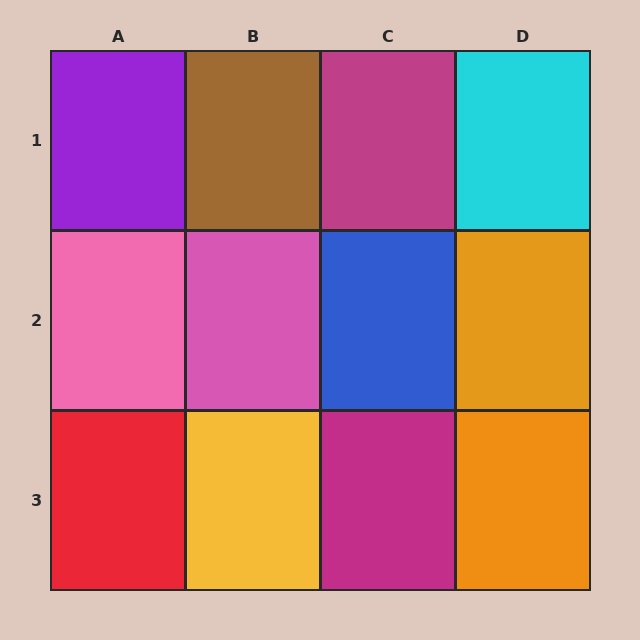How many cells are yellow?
1 cell is yellow.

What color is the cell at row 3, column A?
Red.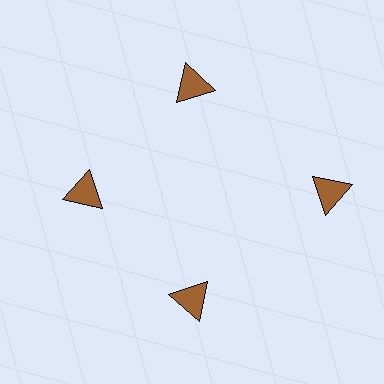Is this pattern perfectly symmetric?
No. The 4 brown triangles are arranged in a ring, but one element near the 3 o'clock position is pushed outward from the center, breaking the 4-fold rotational symmetry.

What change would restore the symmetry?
The symmetry would be restored by moving it inward, back onto the ring so that all 4 triangles sit at equal angles and equal distance from the center.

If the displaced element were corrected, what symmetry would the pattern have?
It would have 4-fold rotational symmetry — the pattern would map onto itself every 90 degrees.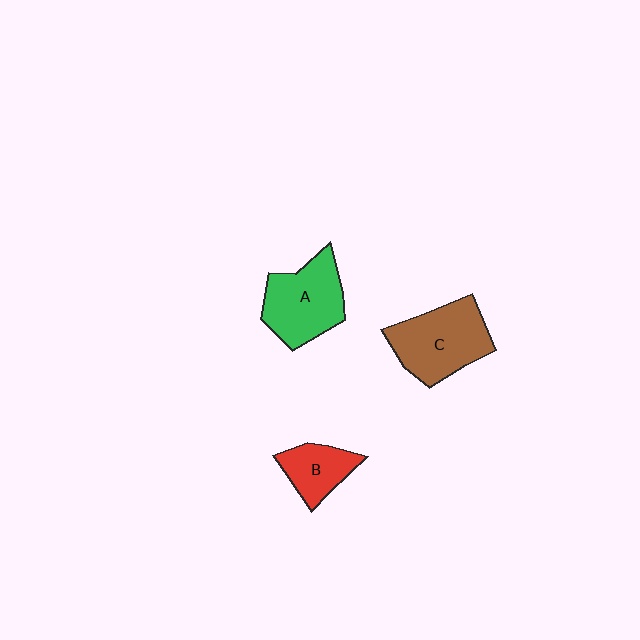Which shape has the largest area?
Shape C (brown).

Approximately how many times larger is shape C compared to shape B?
Approximately 1.8 times.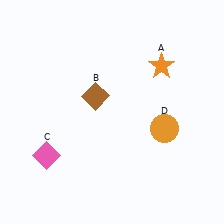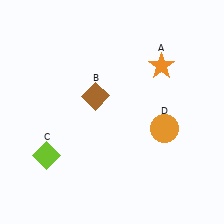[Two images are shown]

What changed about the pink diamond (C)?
In Image 1, C is pink. In Image 2, it changed to lime.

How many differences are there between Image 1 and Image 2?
There is 1 difference between the two images.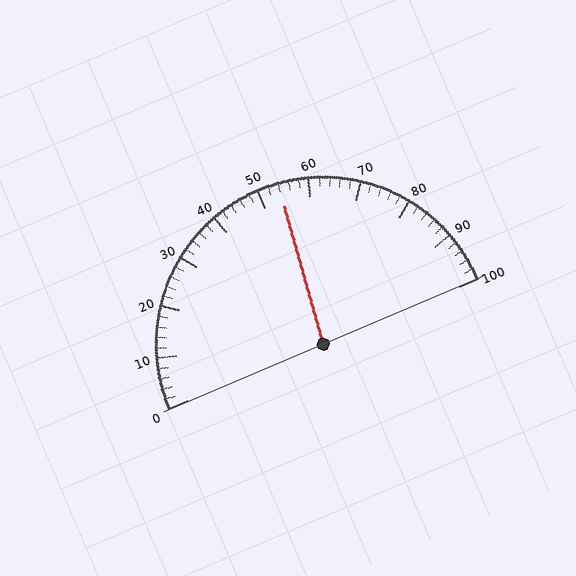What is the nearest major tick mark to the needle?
The nearest major tick mark is 50.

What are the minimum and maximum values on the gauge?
The gauge ranges from 0 to 100.